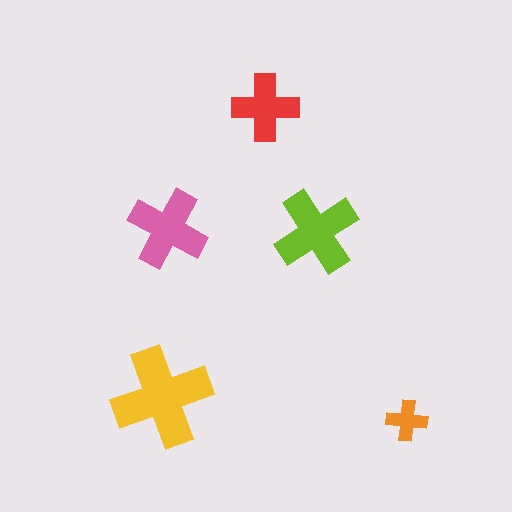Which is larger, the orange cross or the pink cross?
The pink one.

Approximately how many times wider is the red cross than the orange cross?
About 1.5 times wider.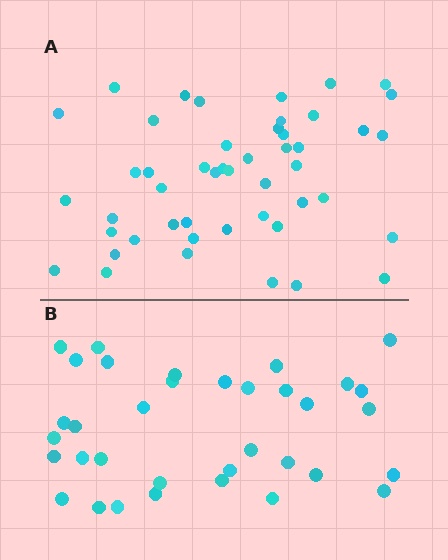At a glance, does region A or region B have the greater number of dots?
Region A (the top region) has more dots.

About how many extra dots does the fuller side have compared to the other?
Region A has approximately 15 more dots than region B.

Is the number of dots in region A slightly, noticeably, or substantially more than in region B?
Region A has noticeably more, but not dramatically so. The ratio is roughly 1.4 to 1.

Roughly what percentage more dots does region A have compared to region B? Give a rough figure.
About 35% more.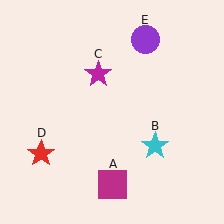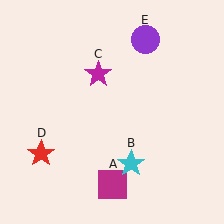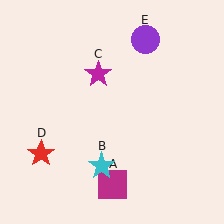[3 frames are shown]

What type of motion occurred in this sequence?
The cyan star (object B) rotated clockwise around the center of the scene.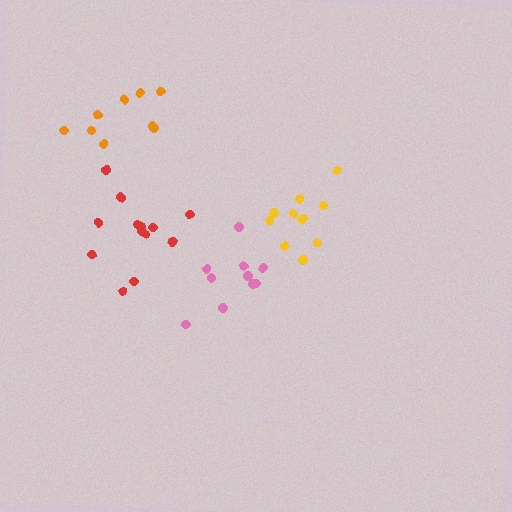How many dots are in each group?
Group 1: 10 dots, Group 2: 13 dots, Group 3: 9 dots, Group 4: 10 dots (42 total).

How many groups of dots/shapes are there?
There are 4 groups.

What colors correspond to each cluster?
The clusters are colored: yellow, red, orange, pink.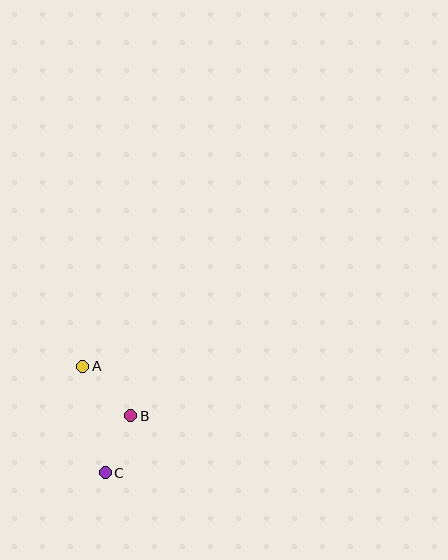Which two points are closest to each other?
Points B and C are closest to each other.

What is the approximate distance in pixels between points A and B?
The distance between A and B is approximately 69 pixels.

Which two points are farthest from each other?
Points A and C are farthest from each other.